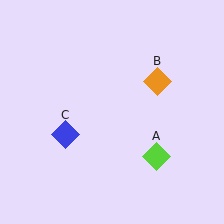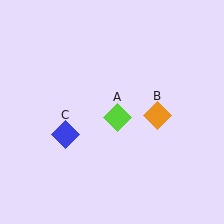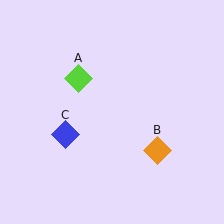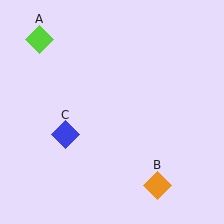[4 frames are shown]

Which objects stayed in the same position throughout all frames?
Blue diamond (object C) remained stationary.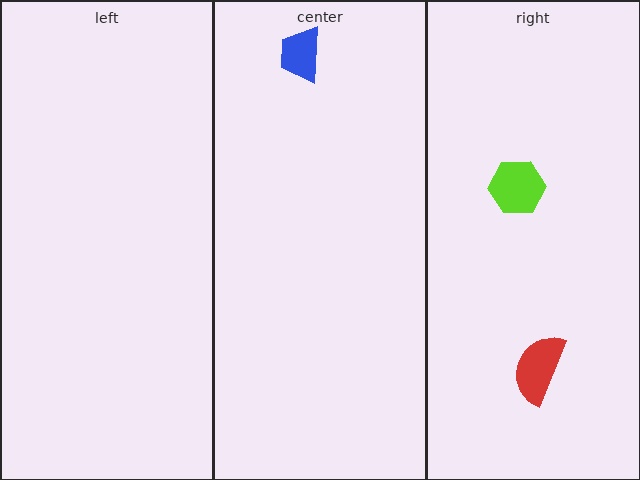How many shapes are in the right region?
2.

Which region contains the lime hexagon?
The right region.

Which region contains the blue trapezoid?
The center region.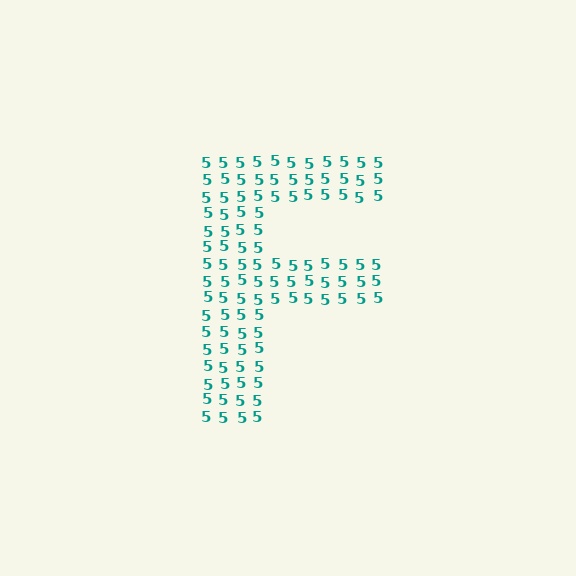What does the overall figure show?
The overall figure shows the letter F.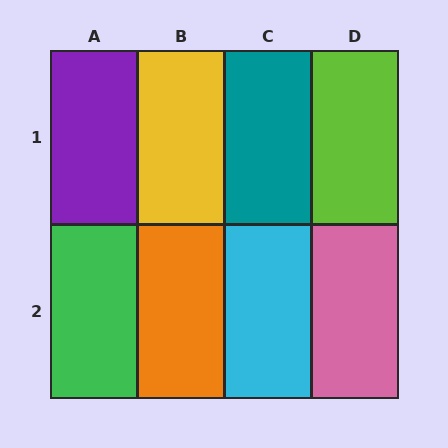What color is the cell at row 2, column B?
Orange.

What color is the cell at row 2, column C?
Cyan.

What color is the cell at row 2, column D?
Pink.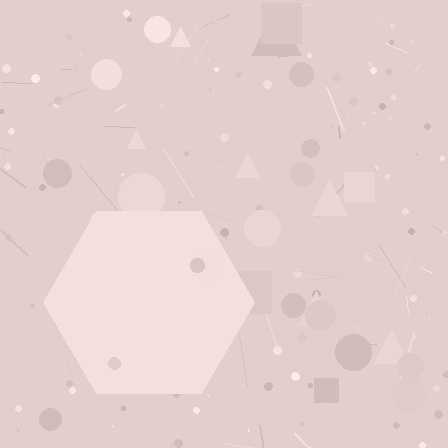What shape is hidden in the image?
A hexagon is hidden in the image.